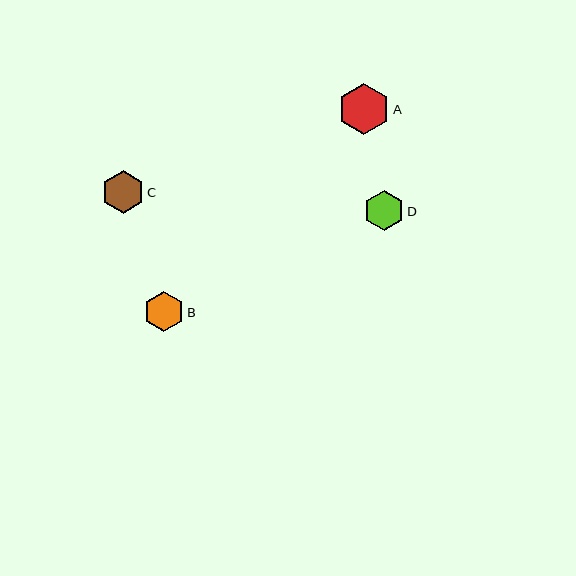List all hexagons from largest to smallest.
From largest to smallest: A, C, D, B.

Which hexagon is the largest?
Hexagon A is the largest with a size of approximately 52 pixels.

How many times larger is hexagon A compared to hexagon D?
Hexagon A is approximately 1.3 times the size of hexagon D.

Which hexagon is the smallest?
Hexagon B is the smallest with a size of approximately 40 pixels.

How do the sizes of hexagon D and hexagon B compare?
Hexagon D and hexagon B are approximately the same size.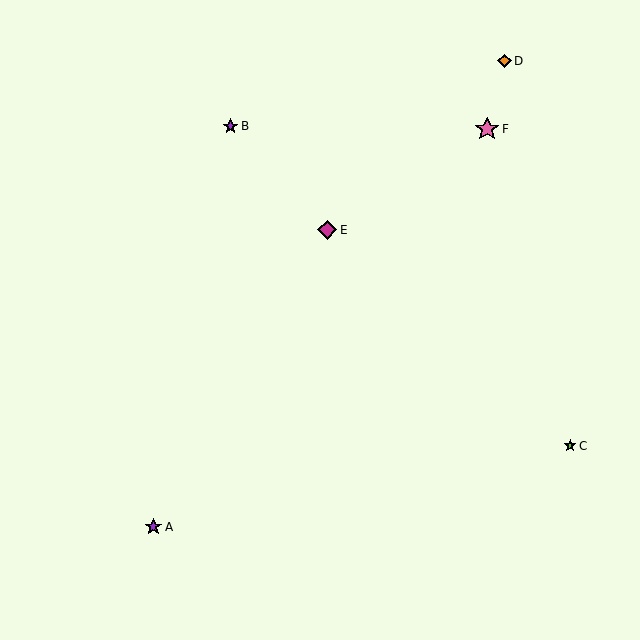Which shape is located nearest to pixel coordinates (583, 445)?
The lime star (labeled C) at (570, 446) is nearest to that location.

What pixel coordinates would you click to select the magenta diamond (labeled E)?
Click at (327, 230) to select the magenta diamond E.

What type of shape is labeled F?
Shape F is a pink star.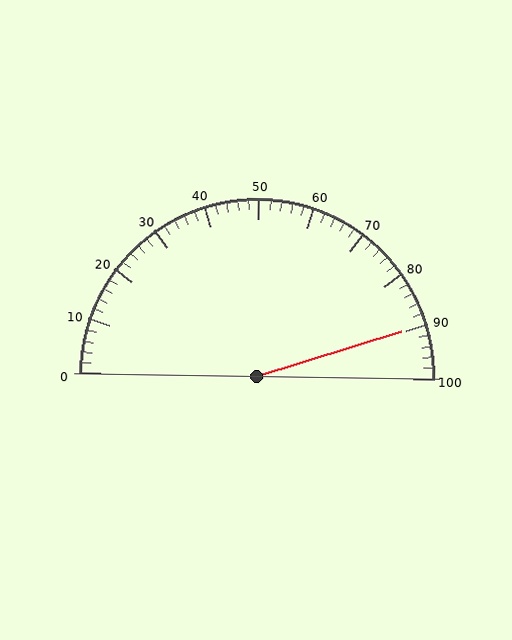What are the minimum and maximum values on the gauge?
The gauge ranges from 0 to 100.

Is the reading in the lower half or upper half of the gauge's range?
The reading is in the upper half of the range (0 to 100).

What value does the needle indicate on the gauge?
The needle indicates approximately 90.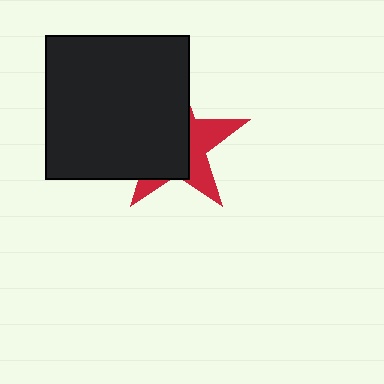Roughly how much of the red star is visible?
A small part of it is visible (roughly 39%).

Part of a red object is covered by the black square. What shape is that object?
It is a star.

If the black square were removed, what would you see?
You would see the complete red star.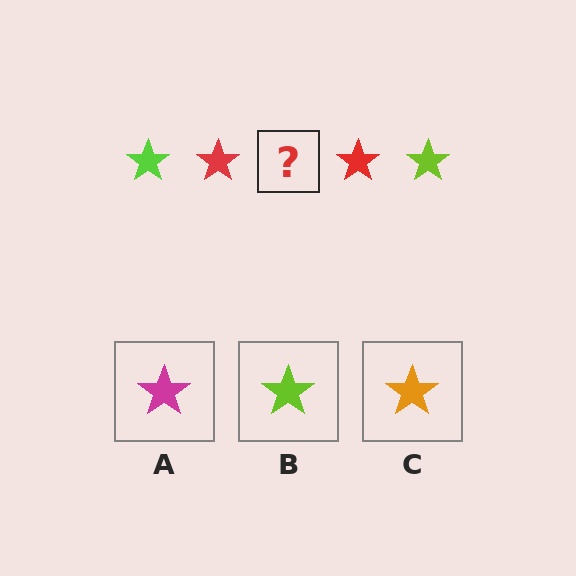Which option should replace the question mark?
Option B.